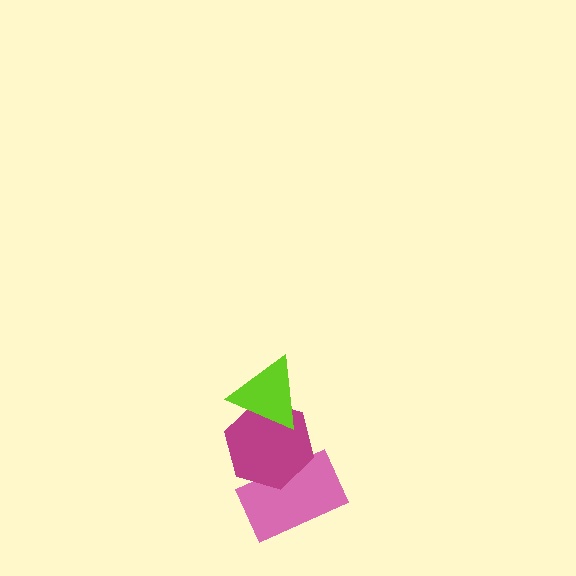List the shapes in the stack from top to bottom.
From top to bottom: the lime triangle, the magenta hexagon, the pink rectangle.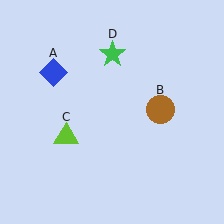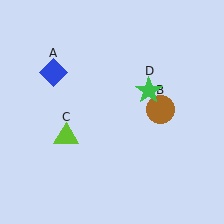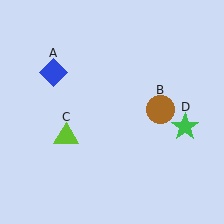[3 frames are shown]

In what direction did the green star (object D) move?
The green star (object D) moved down and to the right.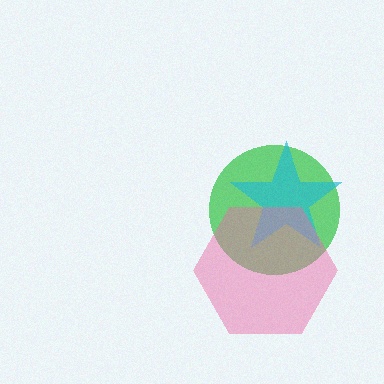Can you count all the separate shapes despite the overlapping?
Yes, there are 3 separate shapes.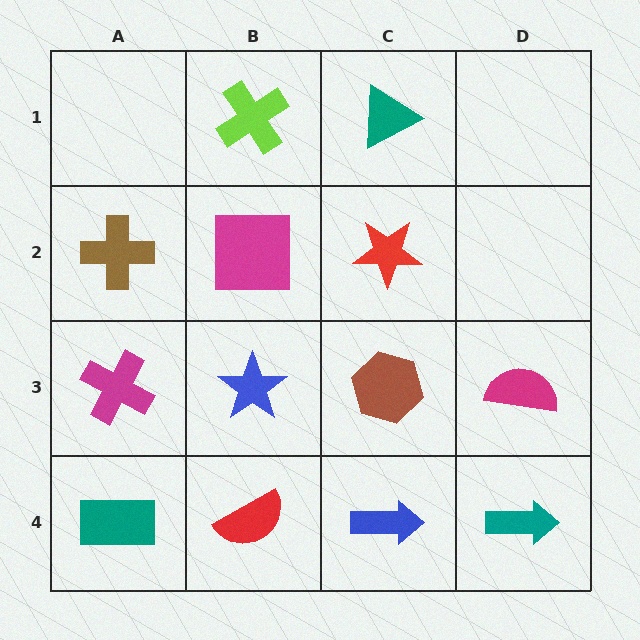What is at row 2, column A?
A brown cross.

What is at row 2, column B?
A magenta square.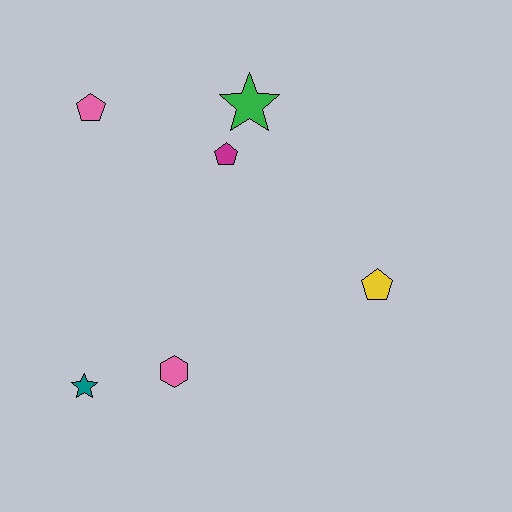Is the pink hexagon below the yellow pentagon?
Yes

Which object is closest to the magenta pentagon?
The green star is closest to the magenta pentagon.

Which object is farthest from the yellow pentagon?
The pink pentagon is farthest from the yellow pentagon.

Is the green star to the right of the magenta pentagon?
Yes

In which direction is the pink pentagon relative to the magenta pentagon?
The pink pentagon is to the left of the magenta pentagon.